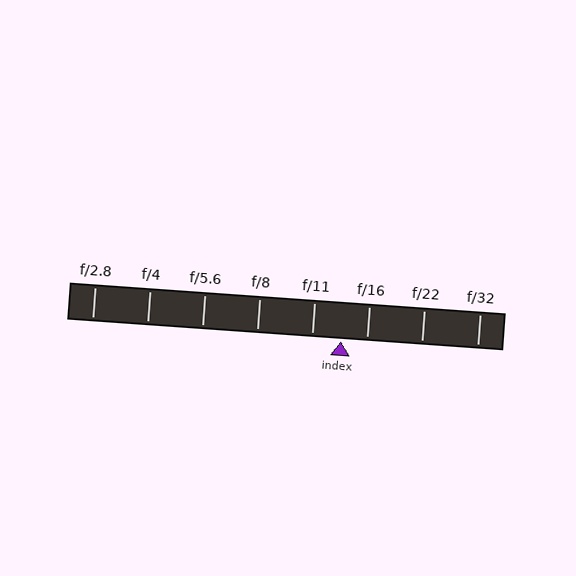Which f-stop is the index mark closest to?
The index mark is closest to f/16.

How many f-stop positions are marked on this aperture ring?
There are 8 f-stop positions marked.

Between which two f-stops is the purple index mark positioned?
The index mark is between f/11 and f/16.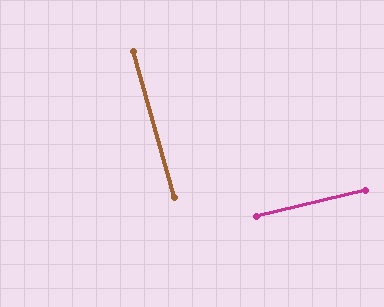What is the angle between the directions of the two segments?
Approximately 88 degrees.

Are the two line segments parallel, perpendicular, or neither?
Perpendicular — they meet at approximately 88°.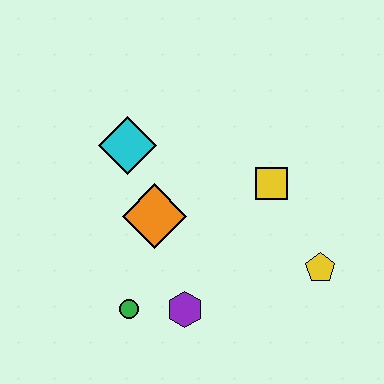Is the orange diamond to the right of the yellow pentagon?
No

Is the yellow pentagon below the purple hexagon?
No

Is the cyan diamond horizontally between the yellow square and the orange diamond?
No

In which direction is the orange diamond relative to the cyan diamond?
The orange diamond is below the cyan diamond.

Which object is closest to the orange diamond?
The cyan diamond is closest to the orange diamond.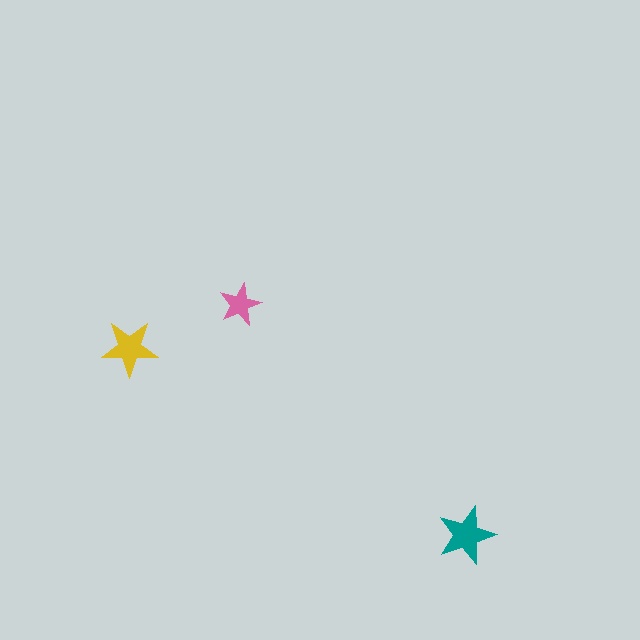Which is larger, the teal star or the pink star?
The teal one.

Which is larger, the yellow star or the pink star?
The yellow one.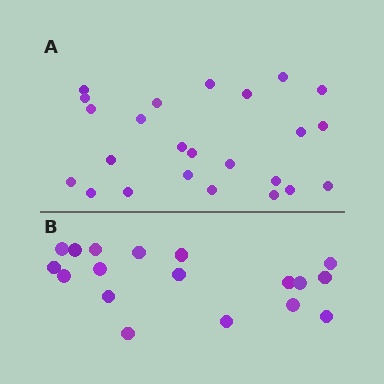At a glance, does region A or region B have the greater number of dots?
Region A (the top region) has more dots.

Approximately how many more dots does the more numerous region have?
Region A has about 6 more dots than region B.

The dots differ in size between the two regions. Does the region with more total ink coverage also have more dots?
No. Region B has more total ink coverage because its dots are larger, but region A actually contains more individual dots. Total area can be misleading — the number of items is what matters here.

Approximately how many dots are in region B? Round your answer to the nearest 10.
About 20 dots. (The exact count is 18, which rounds to 20.)